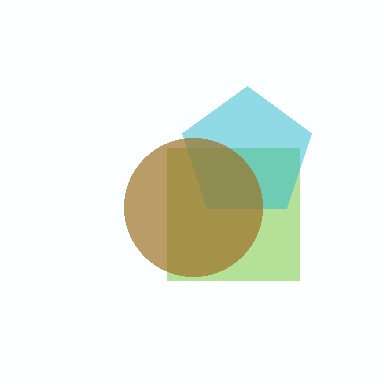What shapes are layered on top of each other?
The layered shapes are: a lime square, a cyan pentagon, a brown circle.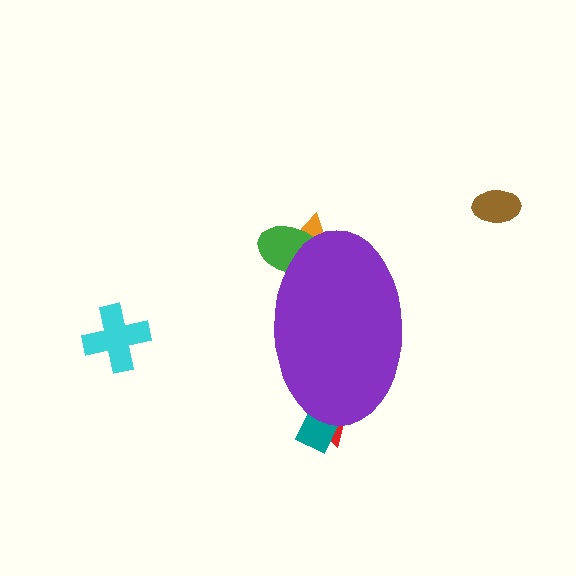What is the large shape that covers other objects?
A purple ellipse.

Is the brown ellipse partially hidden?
No, the brown ellipse is fully visible.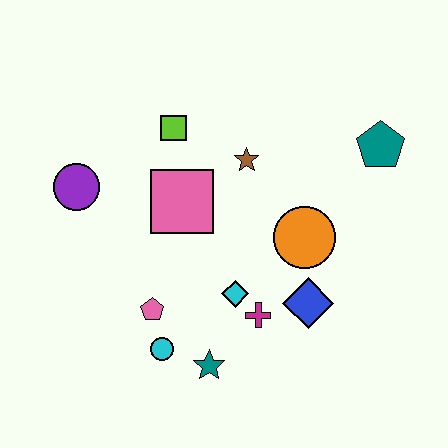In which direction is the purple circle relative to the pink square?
The purple circle is to the left of the pink square.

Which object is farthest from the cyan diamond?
The teal pentagon is farthest from the cyan diamond.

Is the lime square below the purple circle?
No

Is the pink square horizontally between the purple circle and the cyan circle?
No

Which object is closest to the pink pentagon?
The cyan circle is closest to the pink pentagon.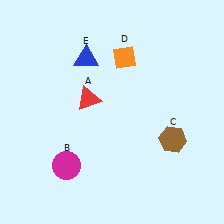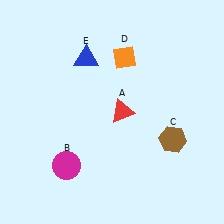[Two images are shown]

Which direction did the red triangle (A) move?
The red triangle (A) moved right.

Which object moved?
The red triangle (A) moved right.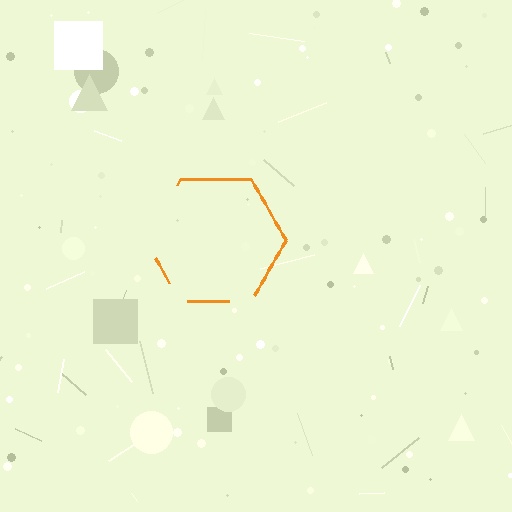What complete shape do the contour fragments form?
The contour fragments form a hexagon.